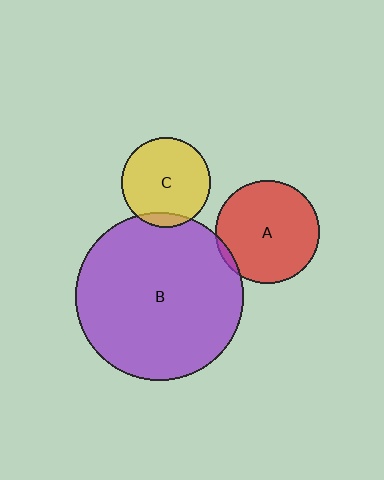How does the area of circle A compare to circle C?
Approximately 1.3 times.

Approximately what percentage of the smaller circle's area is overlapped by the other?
Approximately 5%.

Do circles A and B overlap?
Yes.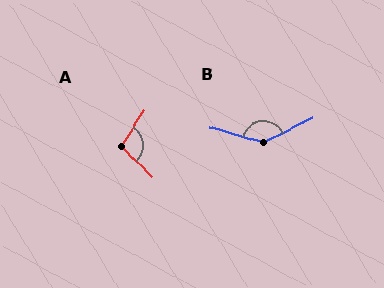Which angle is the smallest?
A, at approximately 103 degrees.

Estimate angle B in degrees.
Approximately 138 degrees.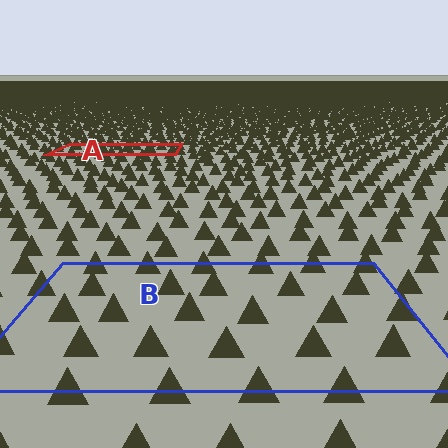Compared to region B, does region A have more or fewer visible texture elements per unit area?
Region A has more texture elements per unit area — they are packed more densely because it is farther away.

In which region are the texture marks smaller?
The texture marks are smaller in region A, because it is farther away.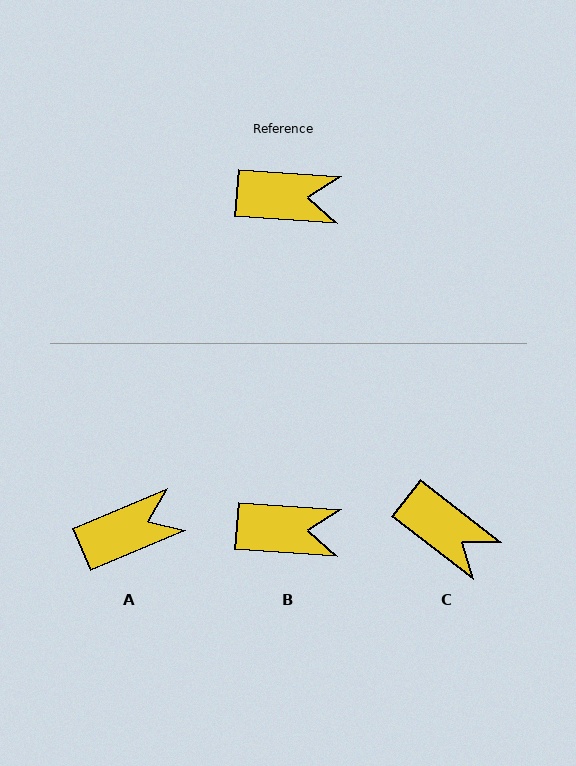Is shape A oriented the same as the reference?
No, it is off by about 27 degrees.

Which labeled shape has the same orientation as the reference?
B.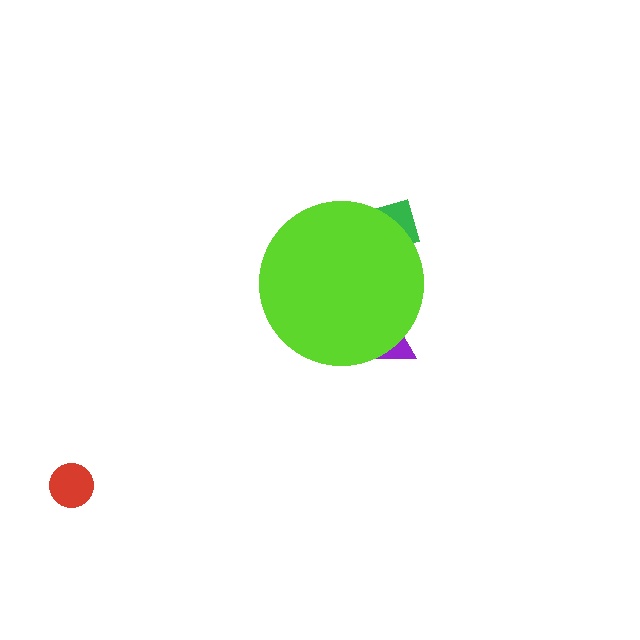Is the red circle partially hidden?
No, the red circle is fully visible.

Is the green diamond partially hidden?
Yes, the green diamond is partially hidden behind the lime circle.